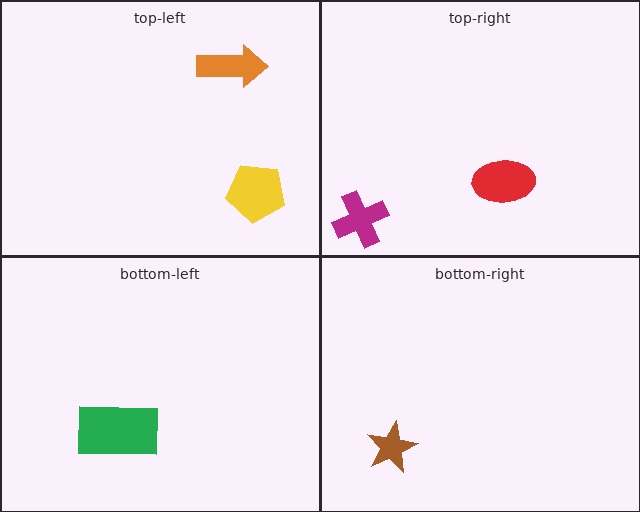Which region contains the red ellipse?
The top-right region.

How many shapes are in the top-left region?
2.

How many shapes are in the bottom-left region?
1.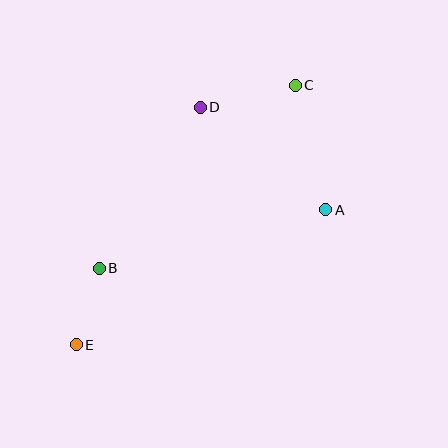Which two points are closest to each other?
Points B and E are closest to each other.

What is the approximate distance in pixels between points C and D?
The distance between C and D is approximately 97 pixels.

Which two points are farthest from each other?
Points C and E are farthest from each other.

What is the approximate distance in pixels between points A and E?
The distance between A and E is approximately 284 pixels.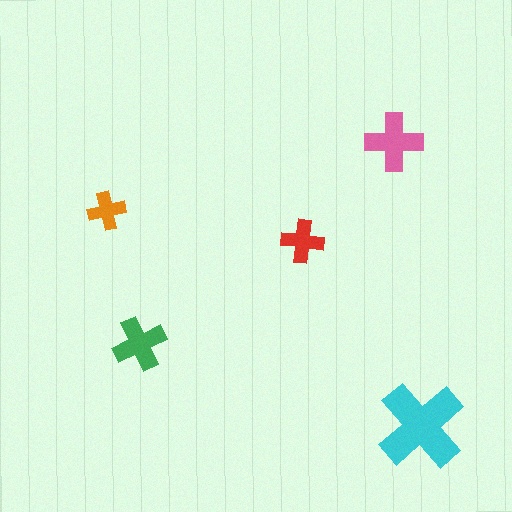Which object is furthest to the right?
The cyan cross is rightmost.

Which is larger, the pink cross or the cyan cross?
The cyan one.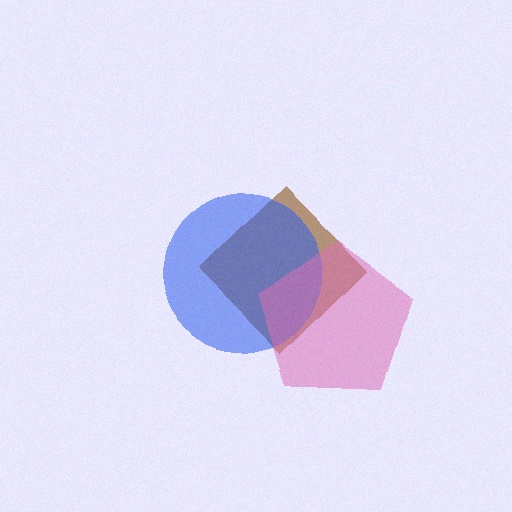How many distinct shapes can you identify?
There are 3 distinct shapes: a brown diamond, a blue circle, a pink pentagon.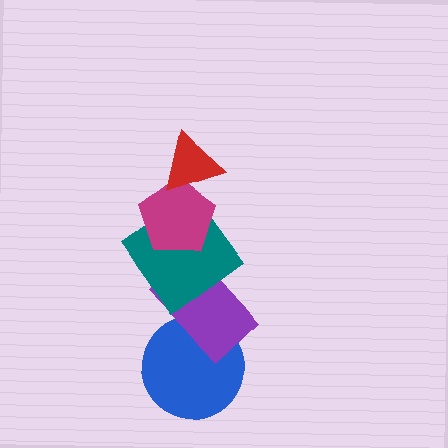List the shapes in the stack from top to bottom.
From top to bottom: the red triangle, the magenta pentagon, the teal diamond, the purple rectangle, the blue circle.